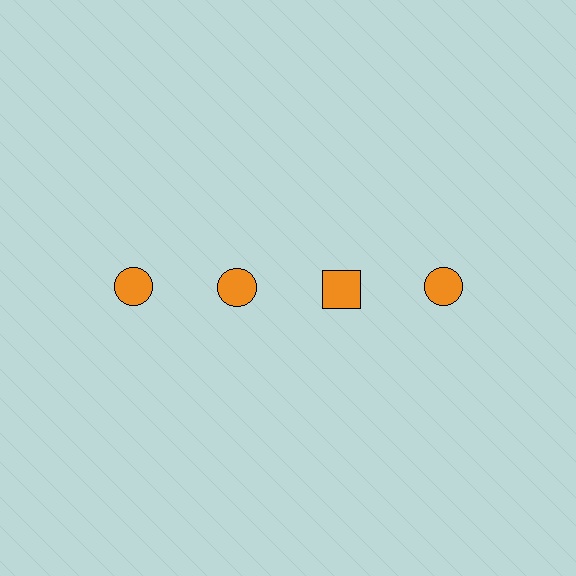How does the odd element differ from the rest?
It has a different shape: square instead of circle.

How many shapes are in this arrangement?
There are 4 shapes arranged in a grid pattern.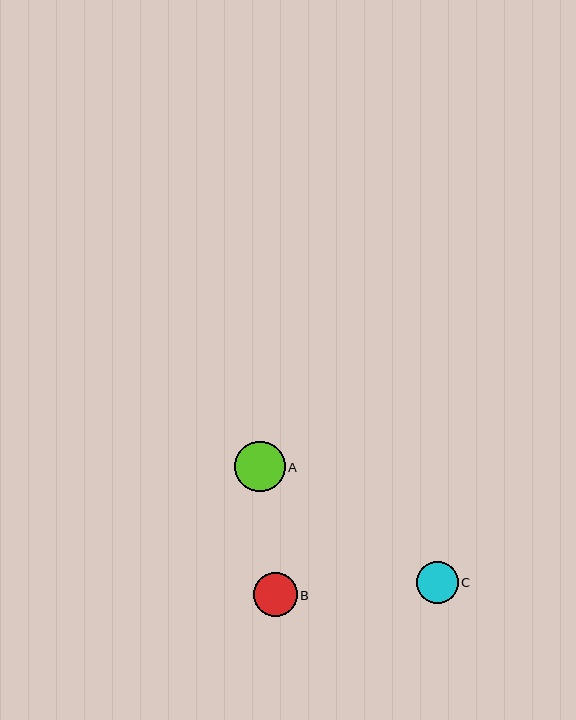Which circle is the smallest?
Circle C is the smallest with a size of approximately 42 pixels.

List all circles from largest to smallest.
From largest to smallest: A, B, C.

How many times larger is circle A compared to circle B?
Circle A is approximately 1.2 times the size of circle B.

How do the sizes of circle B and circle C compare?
Circle B and circle C are approximately the same size.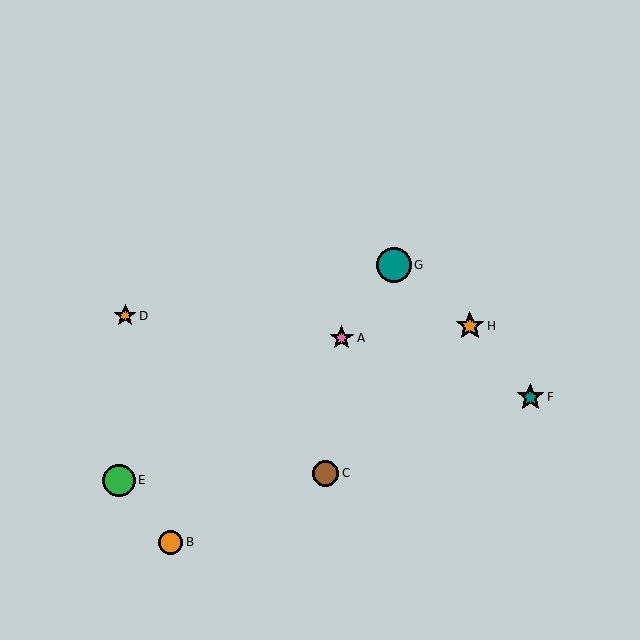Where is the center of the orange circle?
The center of the orange circle is at (170, 542).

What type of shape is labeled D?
Shape D is an orange star.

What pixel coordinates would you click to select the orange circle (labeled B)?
Click at (170, 542) to select the orange circle B.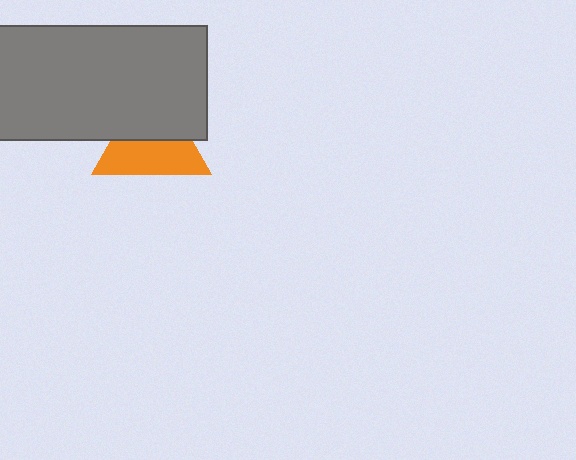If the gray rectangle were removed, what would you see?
You would see the complete orange triangle.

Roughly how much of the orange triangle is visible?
About half of it is visible (roughly 53%).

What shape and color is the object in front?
The object in front is a gray rectangle.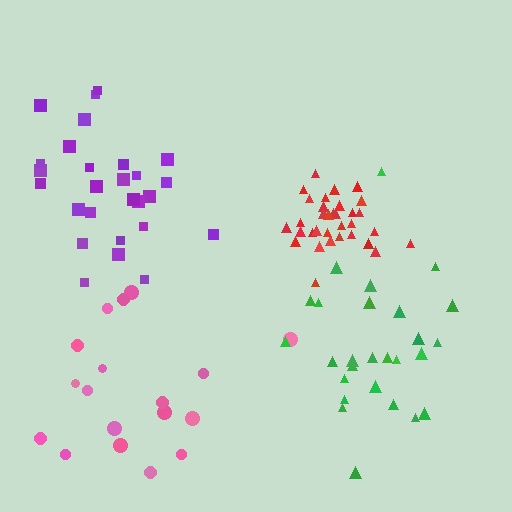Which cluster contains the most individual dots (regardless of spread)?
Red (33).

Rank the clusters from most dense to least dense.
red, purple, green, pink.